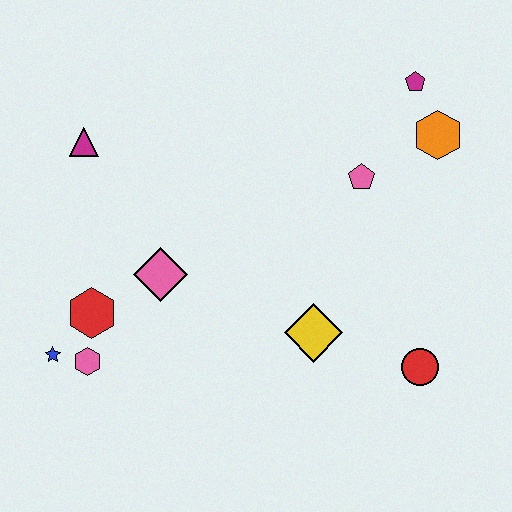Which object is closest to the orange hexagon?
The magenta pentagon is closest to the orange hexagon.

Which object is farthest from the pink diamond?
The magenta pentagon is farthest from the pink diamond.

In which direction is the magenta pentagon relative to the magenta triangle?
The magenta pentagon is to the right of the magenta triangle.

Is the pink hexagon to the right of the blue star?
Yes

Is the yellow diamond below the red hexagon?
Yes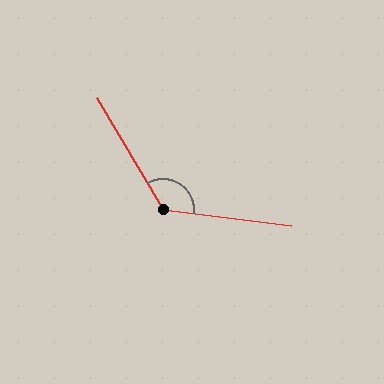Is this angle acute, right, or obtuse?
It is obtuse.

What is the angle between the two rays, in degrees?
Approximately 128 degrees.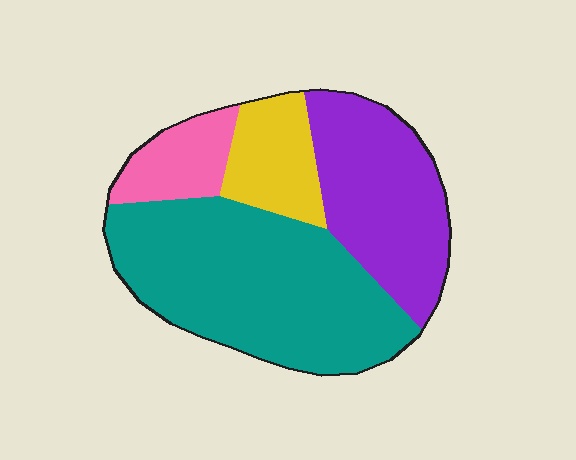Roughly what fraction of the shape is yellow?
Yellow takes up about one eighth (1/8) of the shape.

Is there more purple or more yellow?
Purple.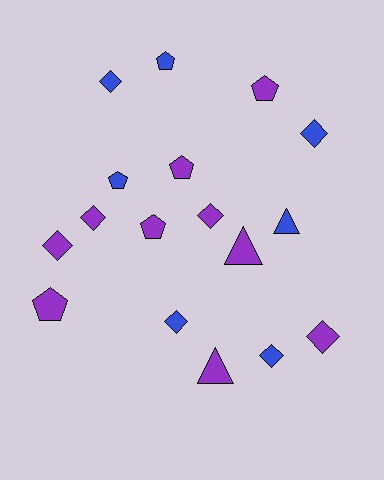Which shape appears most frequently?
Diamond, with 8 objects.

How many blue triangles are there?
There is 1 blue triangle.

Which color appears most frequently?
Purple, with 10 objects.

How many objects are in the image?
There are 17 objects.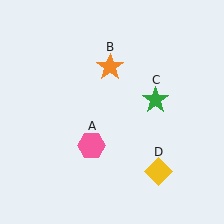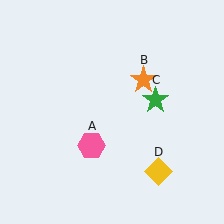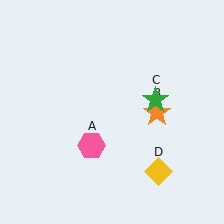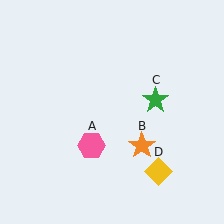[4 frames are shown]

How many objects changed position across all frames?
1 object changed position: orange star (object B).